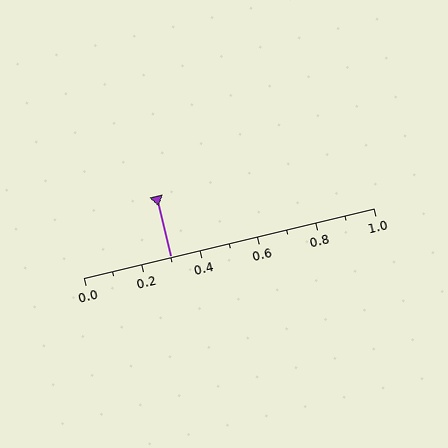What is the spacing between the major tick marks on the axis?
The major ticks are spaced 0.2 apart.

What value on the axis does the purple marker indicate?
The marker indicates approximately 0.3.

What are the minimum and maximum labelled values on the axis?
The axis runs from 0.0 to 1.0.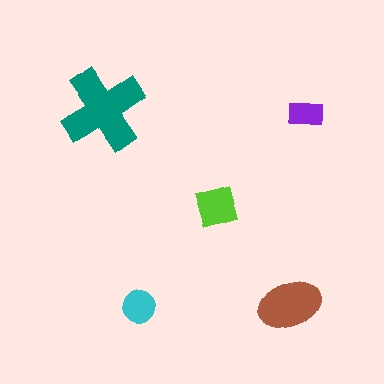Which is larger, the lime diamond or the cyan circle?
The lime diamond.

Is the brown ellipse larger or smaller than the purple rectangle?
Larger.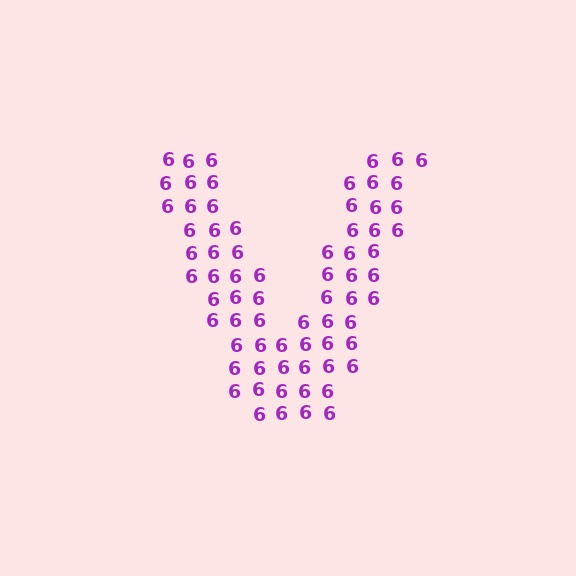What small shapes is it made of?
It is made of small digit 6's.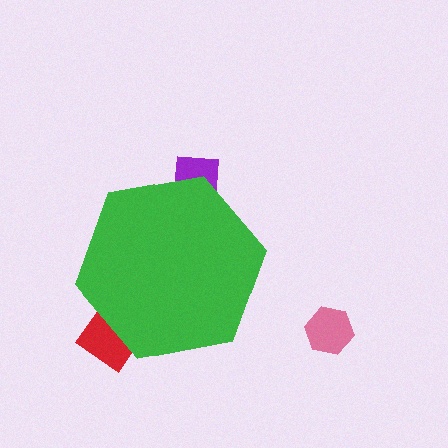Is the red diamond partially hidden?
Yes, the red diamond is partially hidden behind the green hexagon.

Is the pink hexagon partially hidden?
No, the pink hexagon is fully visible.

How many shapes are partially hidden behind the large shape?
2 shapes are partially hidden.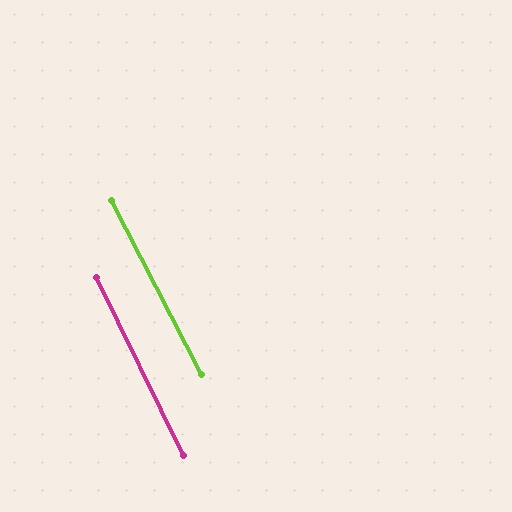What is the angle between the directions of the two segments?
Approximately 1 degree.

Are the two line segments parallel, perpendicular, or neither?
Parallel — their directions differ by only 1.4°.